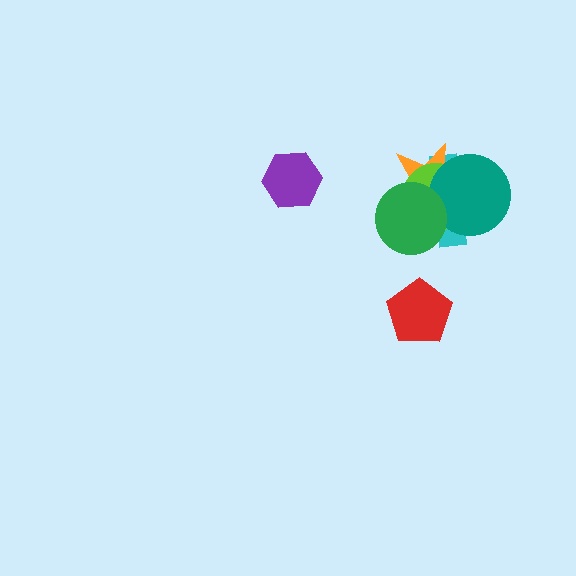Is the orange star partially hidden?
Yes, it is partially covered by another shape.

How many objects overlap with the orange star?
4 objects overlap with the orange star.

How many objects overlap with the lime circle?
4 objects overlap with the lime circle.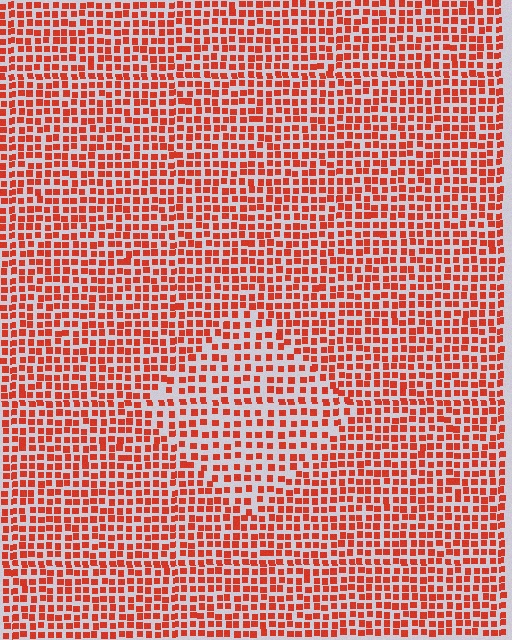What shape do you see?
I see a diamond.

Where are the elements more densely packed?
The elements are more densely packed outside the diamond boundary.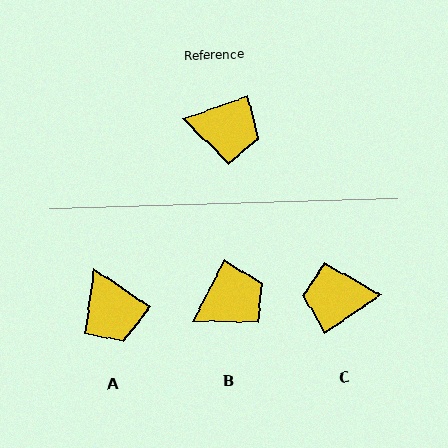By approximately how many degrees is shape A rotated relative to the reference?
Approximately 53 degrees clockwise.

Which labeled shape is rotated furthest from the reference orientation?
C, about 165 degrees away.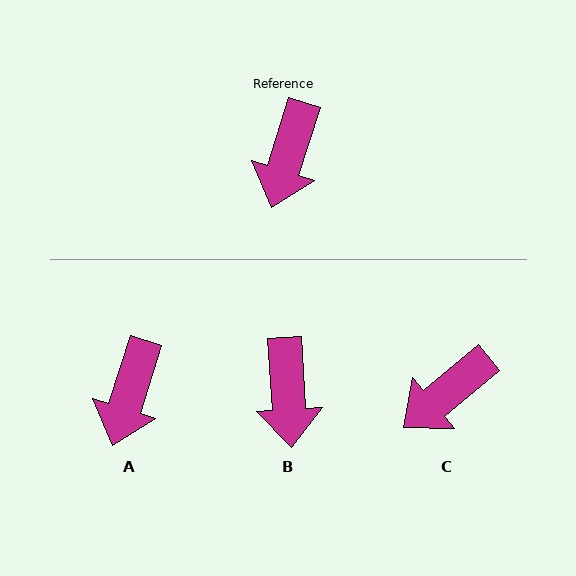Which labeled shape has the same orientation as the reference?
A.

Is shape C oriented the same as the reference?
No, it is off by about 33 degrees.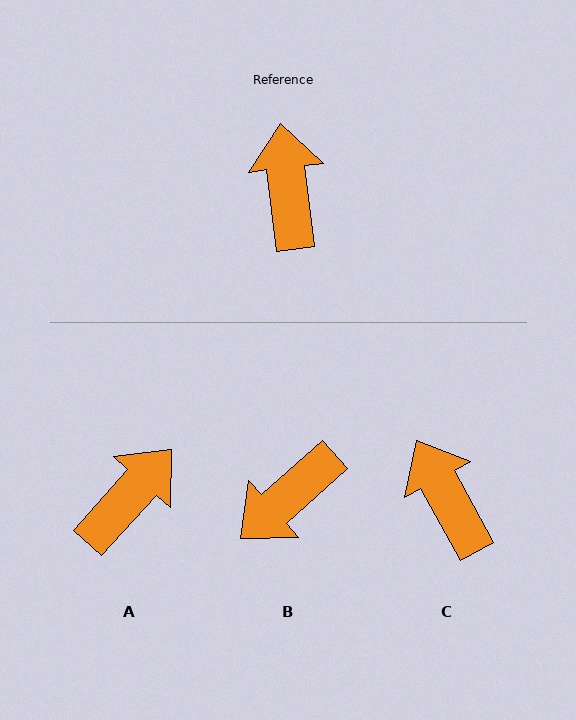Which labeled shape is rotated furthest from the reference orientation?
B, about 124 degrees away.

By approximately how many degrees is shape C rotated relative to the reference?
Approximately 22 degrees counter-clockwise.